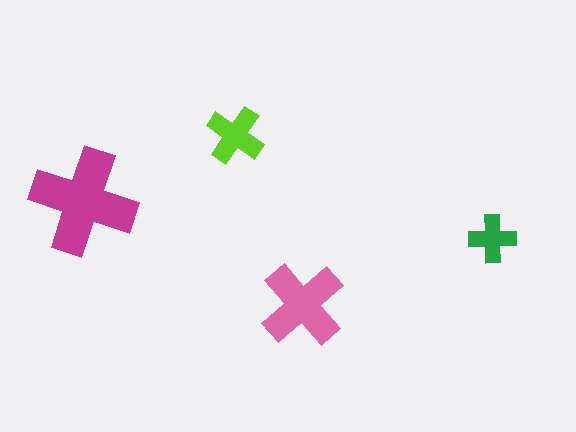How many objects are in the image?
There are 4 objects in the image.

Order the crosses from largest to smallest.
the magenta one, the pink one, the lime one, the green one.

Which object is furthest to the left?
The magenta cross is leftmost.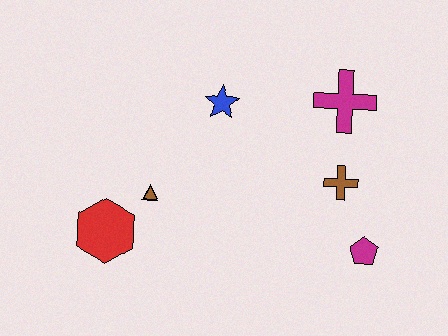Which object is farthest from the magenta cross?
The red hexagon is farthest from the magenta cross.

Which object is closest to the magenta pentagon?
The brown cross is closest to the magenta pentagon.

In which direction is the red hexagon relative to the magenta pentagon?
The red hexagon is to the left of the magenta pentagon.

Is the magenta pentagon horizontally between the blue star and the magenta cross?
No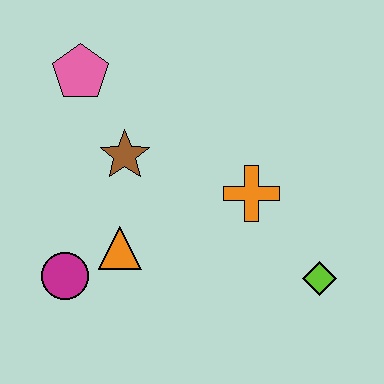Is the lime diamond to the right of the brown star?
Yes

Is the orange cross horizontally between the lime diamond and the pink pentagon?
Yes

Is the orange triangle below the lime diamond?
No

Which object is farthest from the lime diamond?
The pink pentagon is farthest from the lime diamond.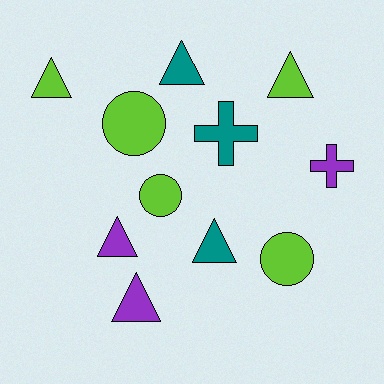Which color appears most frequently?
Lime, with 5 objects.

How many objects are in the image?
There are 11 objects.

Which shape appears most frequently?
Triangle, with 6 objects.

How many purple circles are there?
There are no purple circles.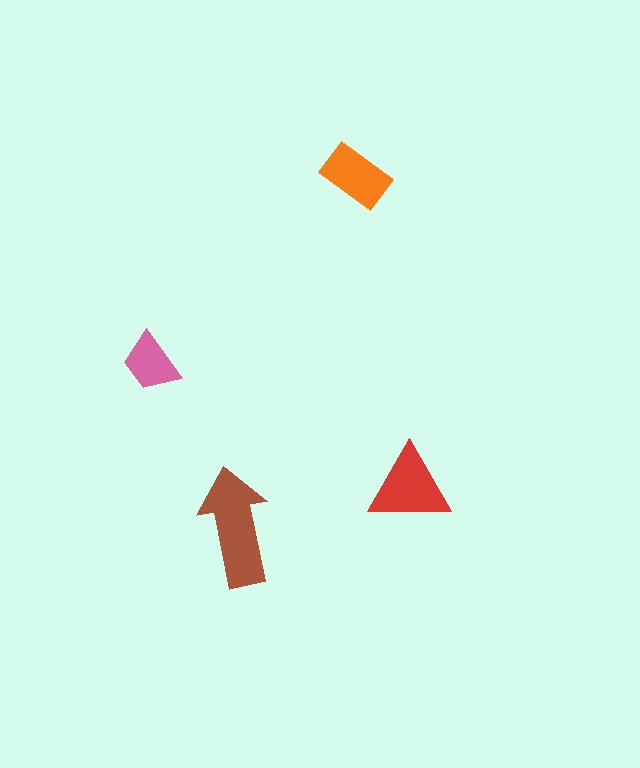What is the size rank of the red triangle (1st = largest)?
2nd.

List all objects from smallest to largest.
The pink trapezoid, the orange rectangle, the red triangle, the brown arrow.